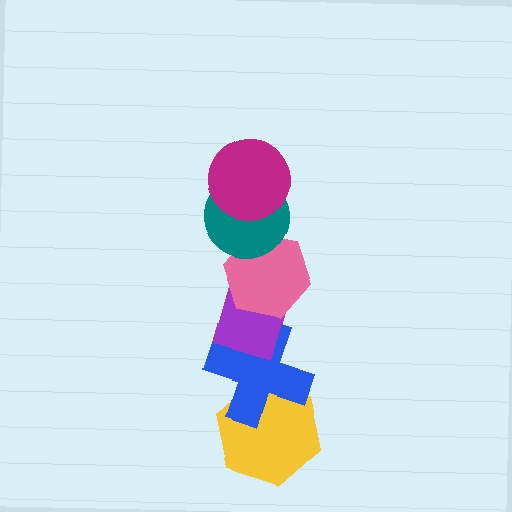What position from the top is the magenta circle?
The magenta circle is 1st from the top.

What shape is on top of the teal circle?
The magenta circle is on top of the teal circle.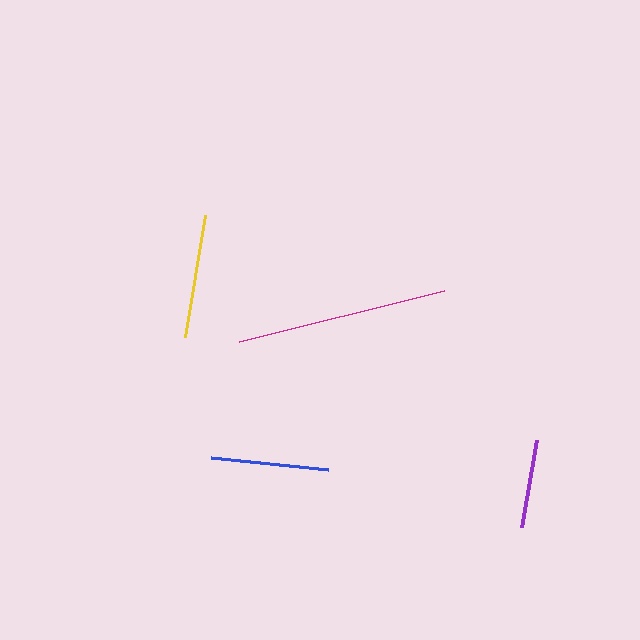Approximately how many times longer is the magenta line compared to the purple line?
The magenta line is approximately 2.4 times the length of the purple line.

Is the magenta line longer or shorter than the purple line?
The magenta line is longer than the purple line.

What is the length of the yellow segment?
The yellow segment is approximately 124 pixels long.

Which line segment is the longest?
The magenta line is the longest at approximately 211 pixels.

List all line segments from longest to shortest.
From longest to shortest: magenta, yellow, blue, purple.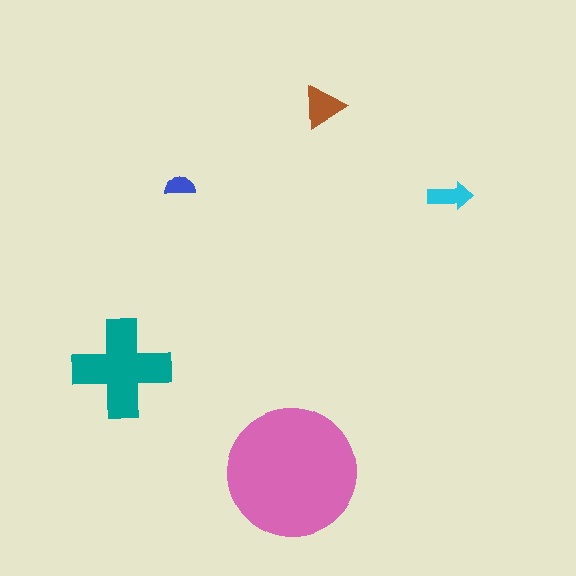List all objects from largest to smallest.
The pink circle, the teal cross, the brown triangle, the cyan arrow, the blue semicircle.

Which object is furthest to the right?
The cyan arrow is rightmost.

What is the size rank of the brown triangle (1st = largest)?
3rd.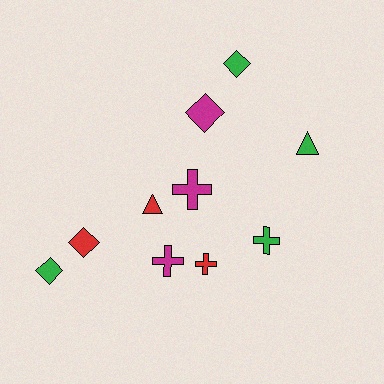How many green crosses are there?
There is 1 green cross.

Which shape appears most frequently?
Diamond, with 4 objects.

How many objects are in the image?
There are 10 objects.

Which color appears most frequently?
Green, with 4 objects.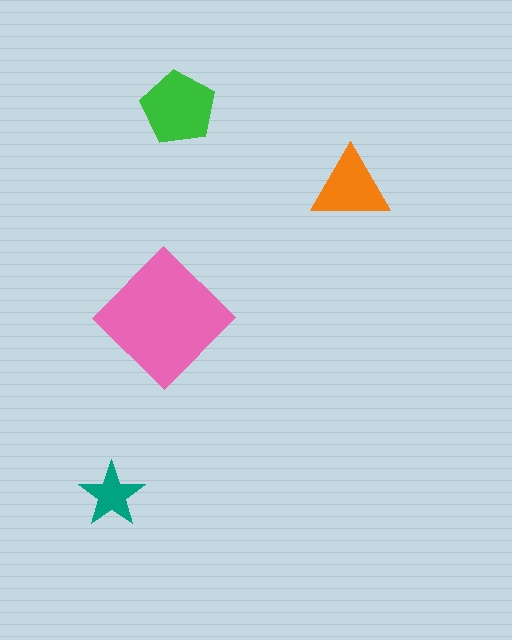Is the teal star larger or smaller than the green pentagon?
Smaller.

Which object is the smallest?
The teal star.